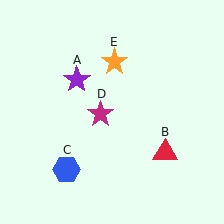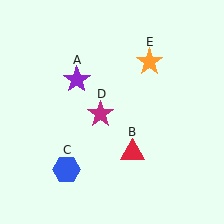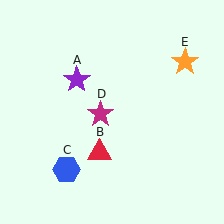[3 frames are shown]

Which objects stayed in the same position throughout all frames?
Purple star (object A) and blue hexagon (object C) and magenta star (object D) remained stationary.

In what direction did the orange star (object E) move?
The orange star (object E) moved right.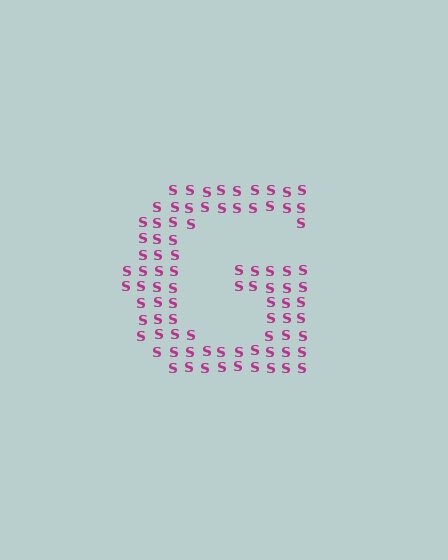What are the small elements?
The small elements are letter S's.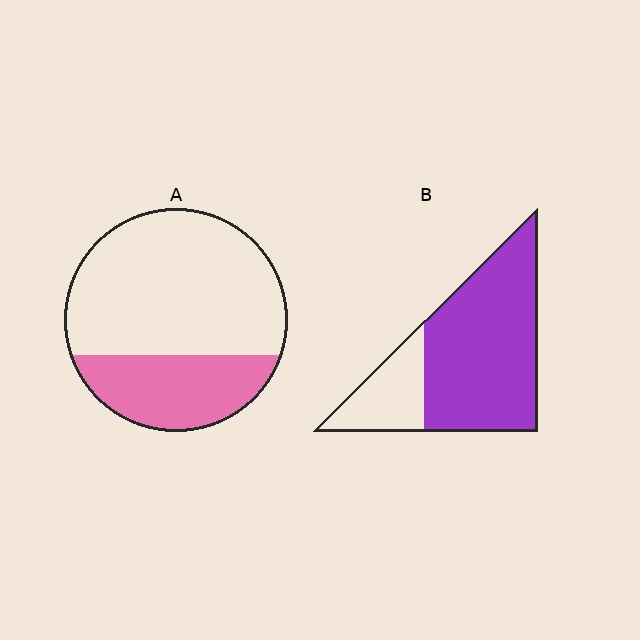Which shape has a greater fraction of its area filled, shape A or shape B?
Shape B.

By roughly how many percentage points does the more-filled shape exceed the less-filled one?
By roughly 45 percentage points (B over A).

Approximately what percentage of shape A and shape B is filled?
A is approximately 30% and B is approximately 75%.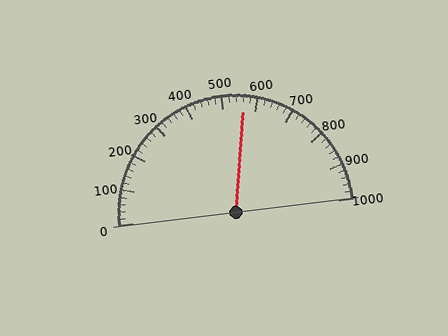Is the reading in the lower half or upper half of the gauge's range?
The reading is in the upper half of the range (0 to 1000).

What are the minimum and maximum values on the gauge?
The gauge ranges from 0 to 1000.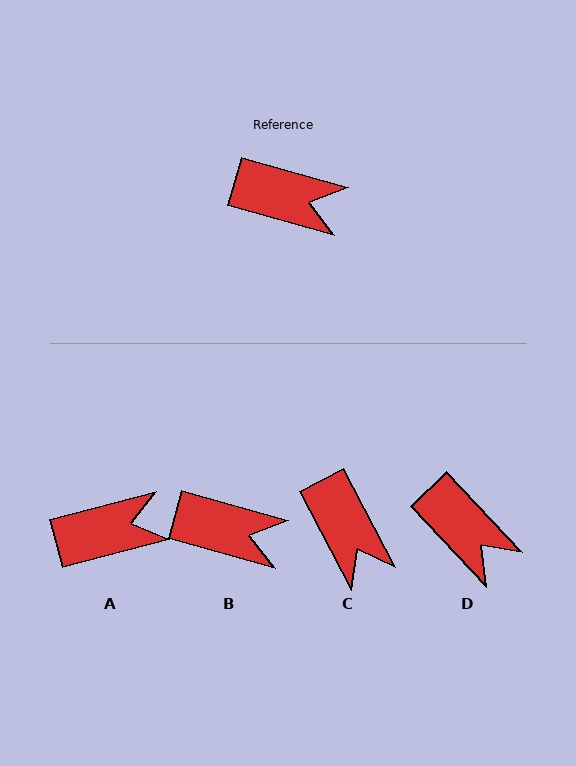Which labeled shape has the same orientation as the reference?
B.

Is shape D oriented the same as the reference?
No, it is off by about 31 degrees.